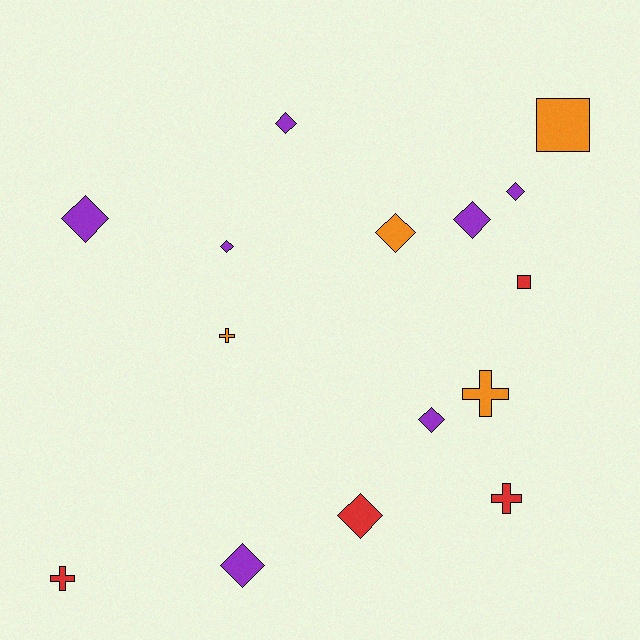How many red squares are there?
There is 1 red square.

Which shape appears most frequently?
Diamond, with 9 objects.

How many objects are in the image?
There are 15 objects.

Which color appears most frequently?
Purple, with 7 objects.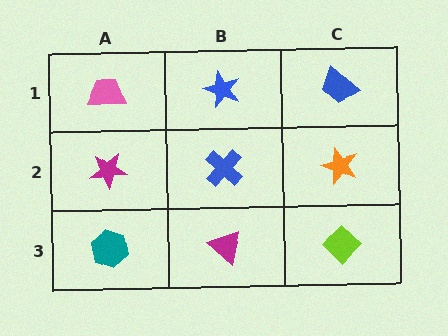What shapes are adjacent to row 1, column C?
An orange star (row 2, column C), a blue star (row 1, column B).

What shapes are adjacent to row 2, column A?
A pink trapezoid (row 1, column A), a teal hexagon (row 3, column A), a blue cross (row 2, column B).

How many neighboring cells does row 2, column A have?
3.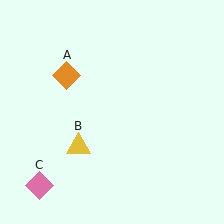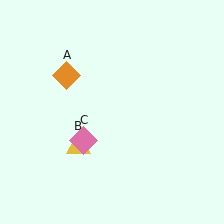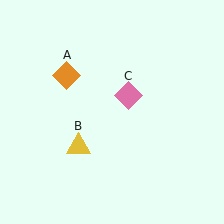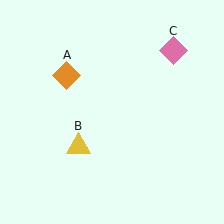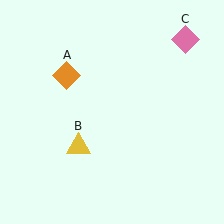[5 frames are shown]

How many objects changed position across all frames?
1 object changed position: pink diamond (object C).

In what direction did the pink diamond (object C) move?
The pink diamond (object C) moved up and to the right.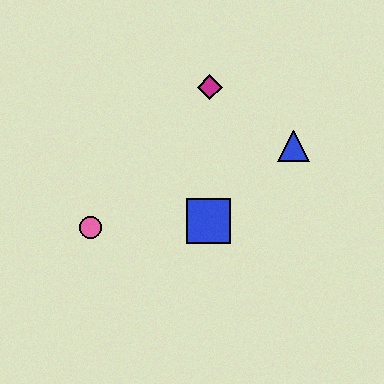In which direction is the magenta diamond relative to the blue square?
The magenta diamond is above the blue square.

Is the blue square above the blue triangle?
No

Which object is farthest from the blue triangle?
The pink circle is farthest from the blue triangle.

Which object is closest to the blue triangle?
The magenta diamond is closest to the blue triangle.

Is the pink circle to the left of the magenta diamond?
Yes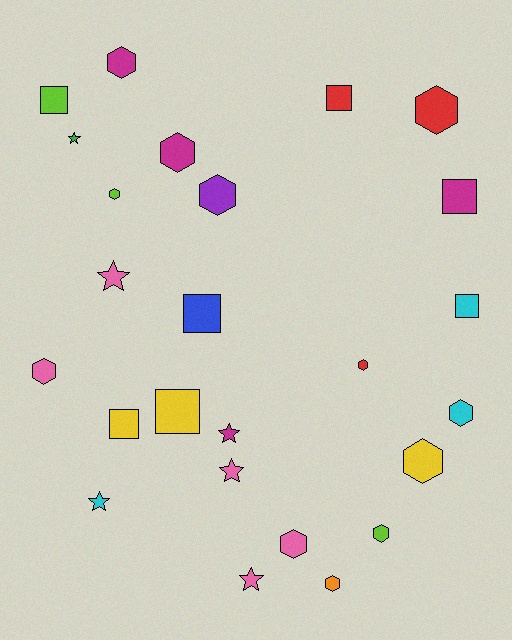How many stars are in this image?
There are 6 stars.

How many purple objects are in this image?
There is 1 purple object.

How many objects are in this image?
There are 25 objects.